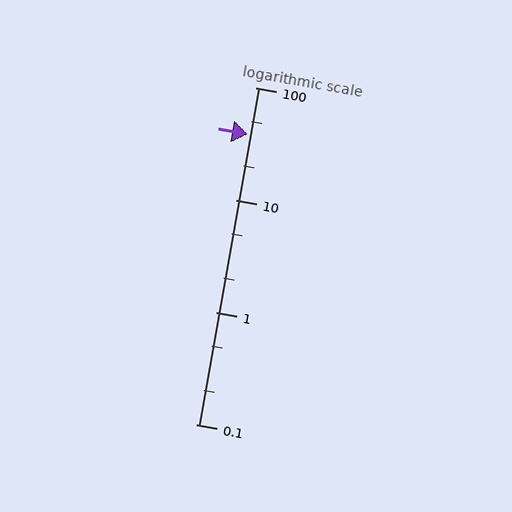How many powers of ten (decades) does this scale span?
The scale spans 3 decades, from 0.1 to 100.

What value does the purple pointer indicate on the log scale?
The pointer indicates approximately 38.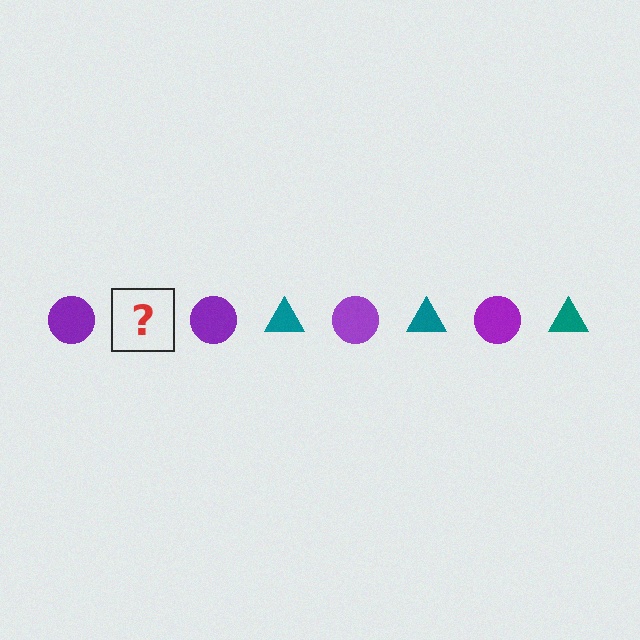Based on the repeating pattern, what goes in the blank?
The blank should be a teal triangle.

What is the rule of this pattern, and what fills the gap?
The rule is that the pattern alternates between purple circle and teal triangle. The gap should be filled with a teal triangle.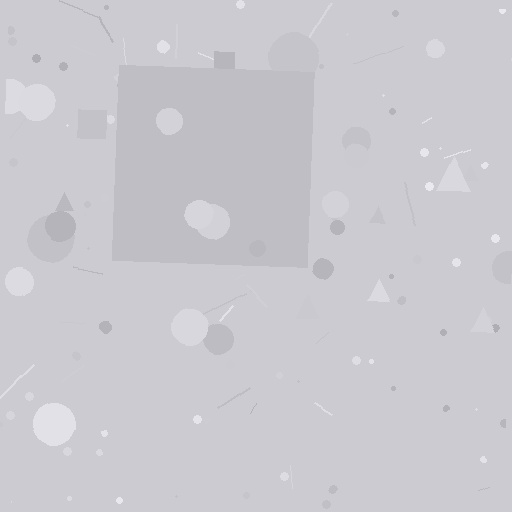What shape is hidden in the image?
A square is hidden in the image.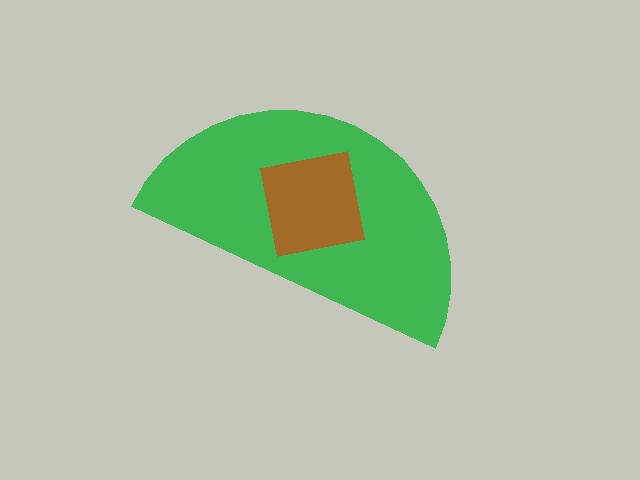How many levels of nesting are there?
2.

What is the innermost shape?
The brown square.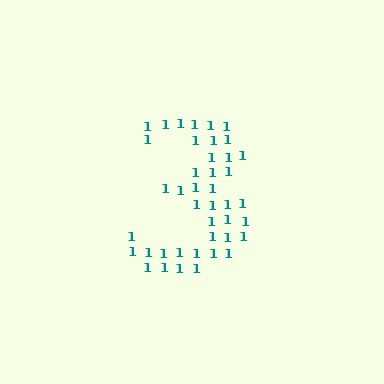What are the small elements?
The small elements are digit 1's.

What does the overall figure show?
The overall figure shows the digit 3.